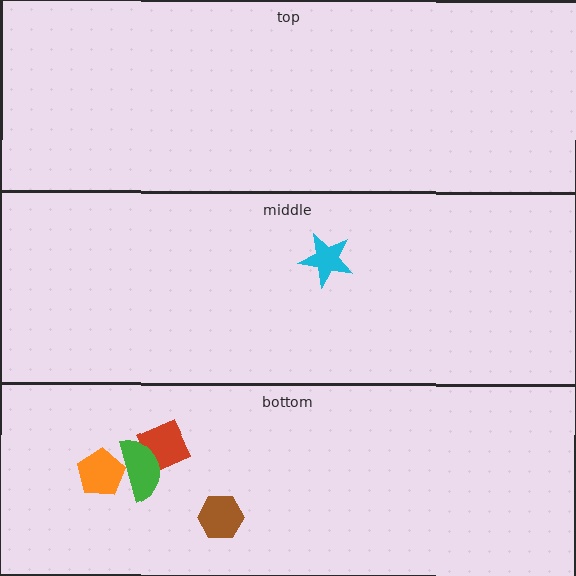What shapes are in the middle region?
The cyan star.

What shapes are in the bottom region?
The brown hexagon, the red square, the green semicircle, the orange pentagon.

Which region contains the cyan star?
The middle region.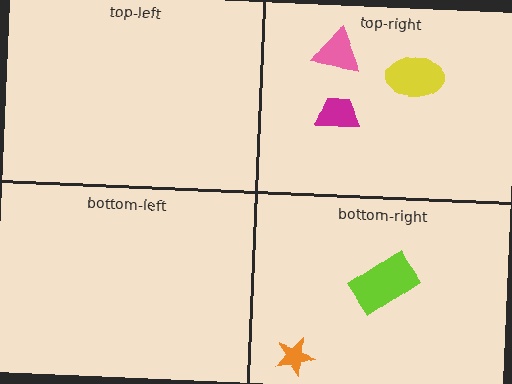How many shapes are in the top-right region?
3.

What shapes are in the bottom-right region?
The orange star, the lime rectangle.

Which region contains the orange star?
The bottom-right region.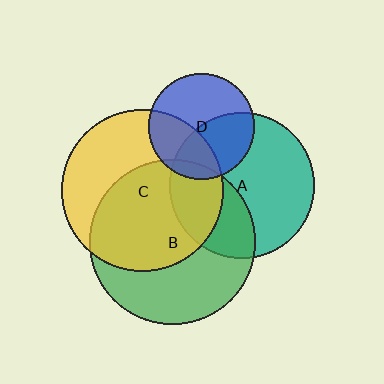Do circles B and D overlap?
Yes.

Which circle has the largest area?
Circle B (green).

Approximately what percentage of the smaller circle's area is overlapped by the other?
Approximately 10%.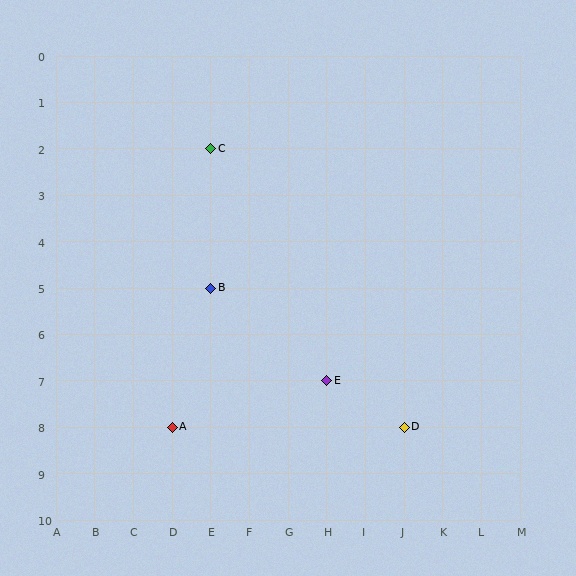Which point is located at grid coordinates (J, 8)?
Point D is at (J, 8).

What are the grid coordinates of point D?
Point D is at grid coordinates (J, 8).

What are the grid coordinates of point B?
Point B is at grid coordinates (E, 5).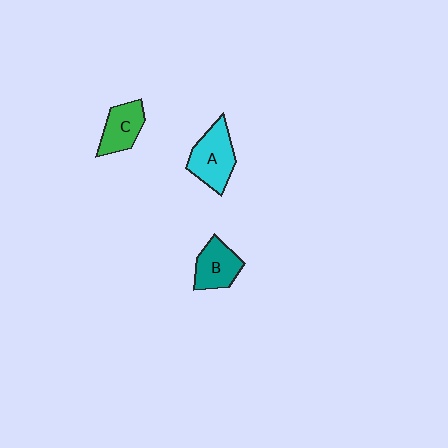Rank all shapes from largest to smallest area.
From largest to smallest: A (cyan), B (teal), C (green).